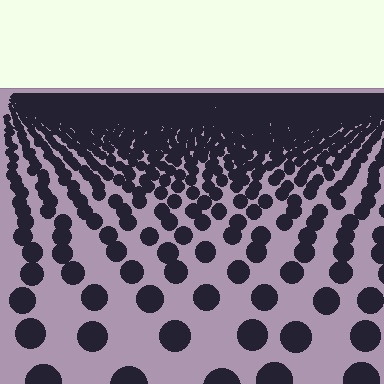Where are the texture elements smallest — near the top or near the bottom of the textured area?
Near the top.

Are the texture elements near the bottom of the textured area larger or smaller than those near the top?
Larger. Near the bottom, elements are closer to the viewer and appear at a bigger on-screen size.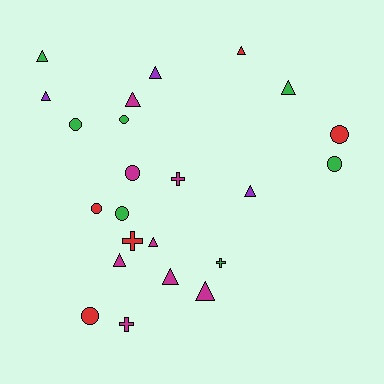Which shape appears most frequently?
Triangle, with 11 objects.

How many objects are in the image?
There are 23 objects.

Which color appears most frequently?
Magenta, with 8 objects.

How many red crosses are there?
There is 1 red cross.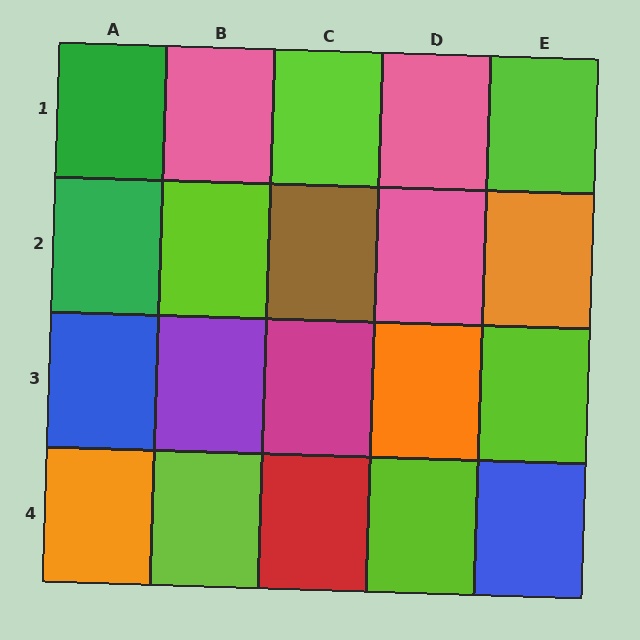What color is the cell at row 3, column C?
Magenta.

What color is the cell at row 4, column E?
Blue.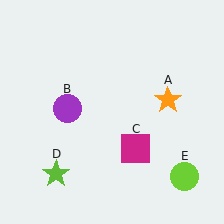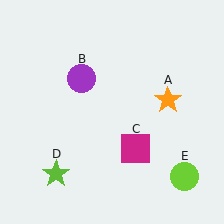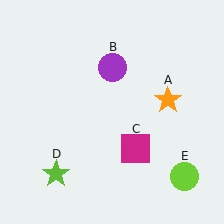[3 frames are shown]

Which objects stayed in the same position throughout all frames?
Orange star (object A) and magenta square (object C) and lime star (object D) and lime circle (object E) remained stationary.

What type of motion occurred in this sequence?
The purple circle (object B) rotated clockwise around the center of the scene.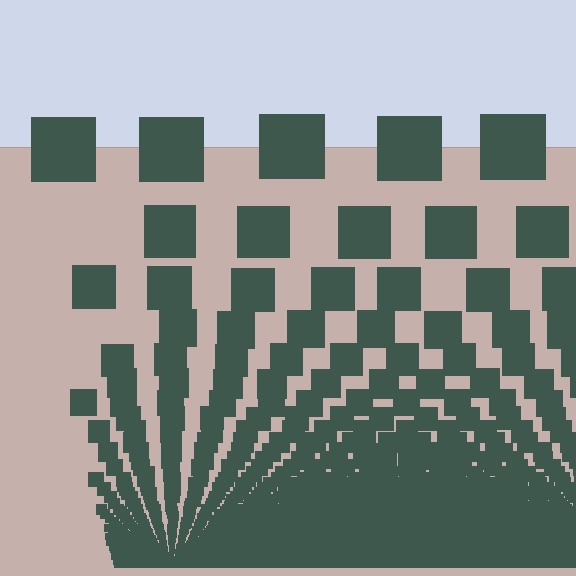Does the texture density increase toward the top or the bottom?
Density increases toward the bottom.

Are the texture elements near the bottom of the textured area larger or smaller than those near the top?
Smaller. The gradient is inverted — elements near the bottom are smaller and denser.